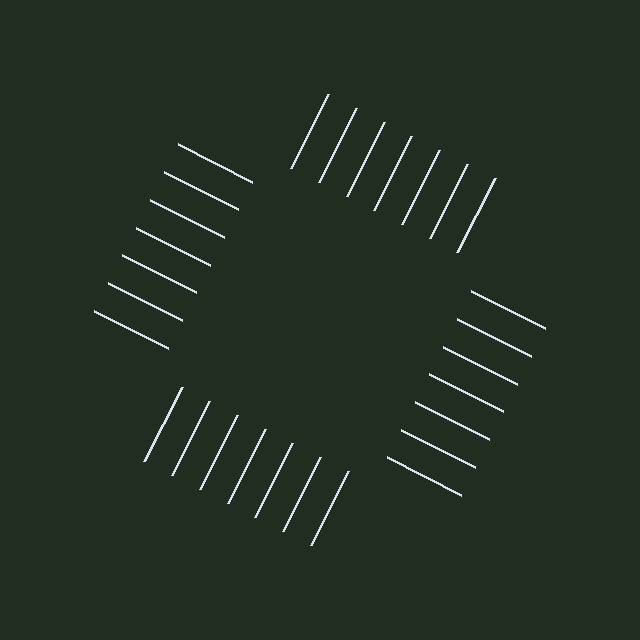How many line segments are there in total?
28 — 7 along each of the 4 edges.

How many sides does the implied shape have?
4 sides — the line-ends trace a square.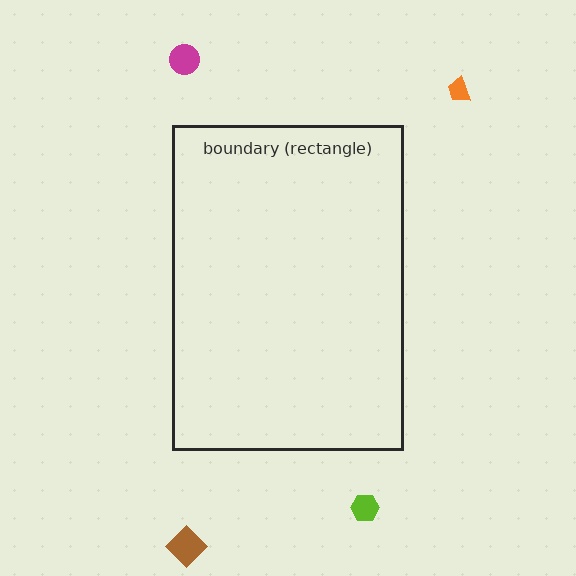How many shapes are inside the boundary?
0 inside, 4 outside.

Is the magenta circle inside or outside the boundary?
Outside.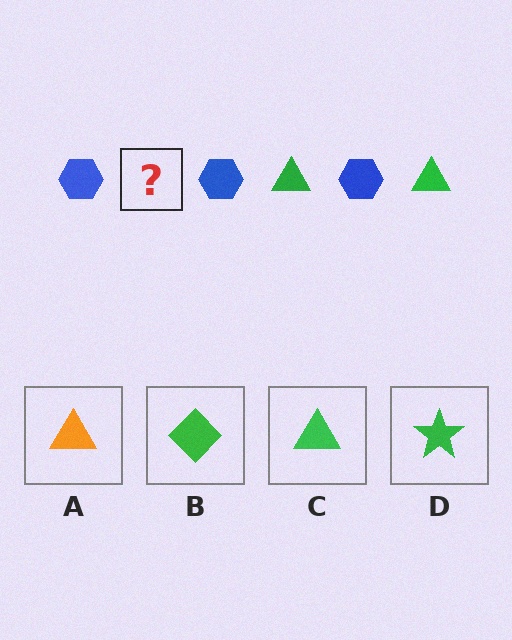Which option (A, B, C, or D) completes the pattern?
C.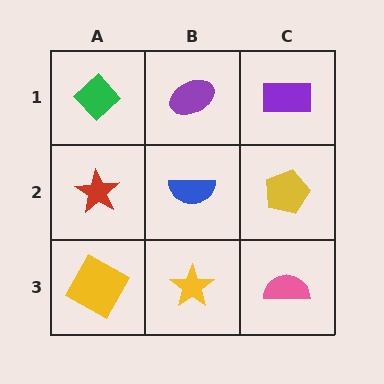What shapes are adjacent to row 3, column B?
A blue semicircle (row 2, column B), a yellow square (row 3, column A), a pink semicircle (row 3, column C).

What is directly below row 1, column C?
A yellow pentagon.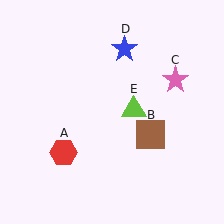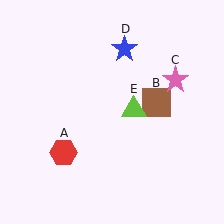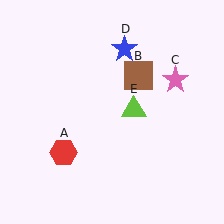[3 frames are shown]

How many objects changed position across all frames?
1 object changed position: brown square (object B).